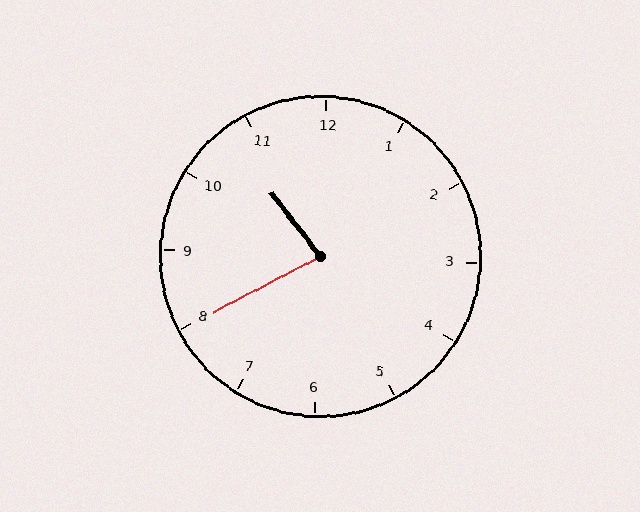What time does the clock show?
10:40.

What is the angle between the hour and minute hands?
Approximately 80 degrees.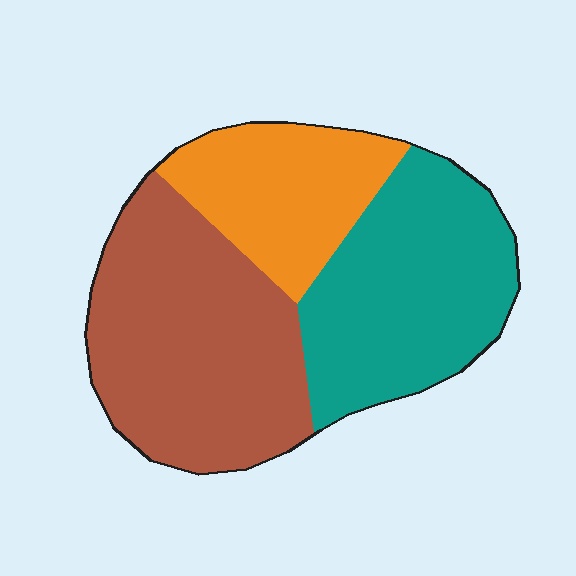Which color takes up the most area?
Brown, at roughly 40%.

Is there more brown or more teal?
Brown.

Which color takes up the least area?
Orange, at roughly 20%.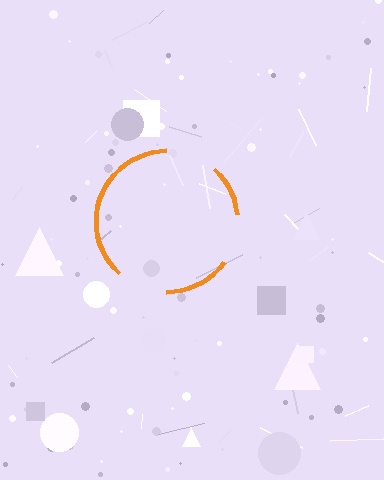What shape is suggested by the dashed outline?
The dashed outline suggests a circle.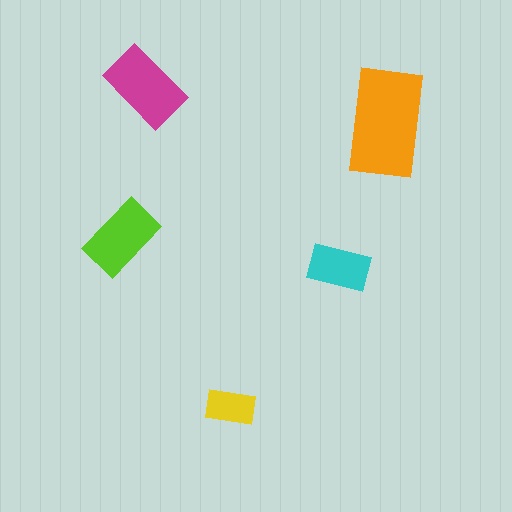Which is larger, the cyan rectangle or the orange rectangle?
The orange one.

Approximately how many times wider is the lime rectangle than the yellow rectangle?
About 1.5 times wider.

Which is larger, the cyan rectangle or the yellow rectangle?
The cyan one.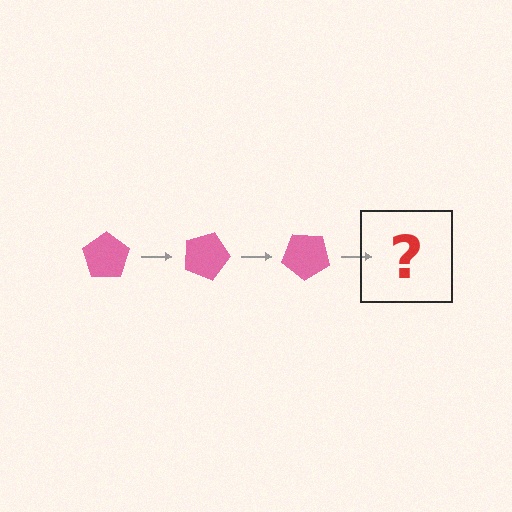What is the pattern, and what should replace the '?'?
The pattern is that the pentagon rotates 20 degrees each step. The '?' should be a pink pentagon rotated 60 degrees.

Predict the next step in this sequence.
The next step is a pink pentagon rotated 60 degrees.